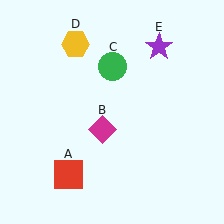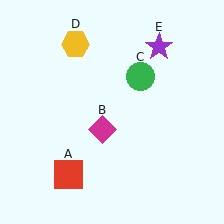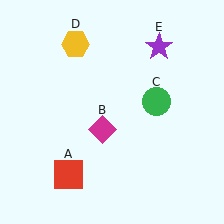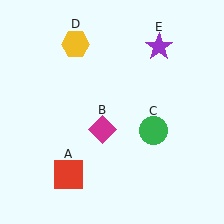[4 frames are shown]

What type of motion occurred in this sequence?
The green circle (object C) rotated clockwise around the center of the scene.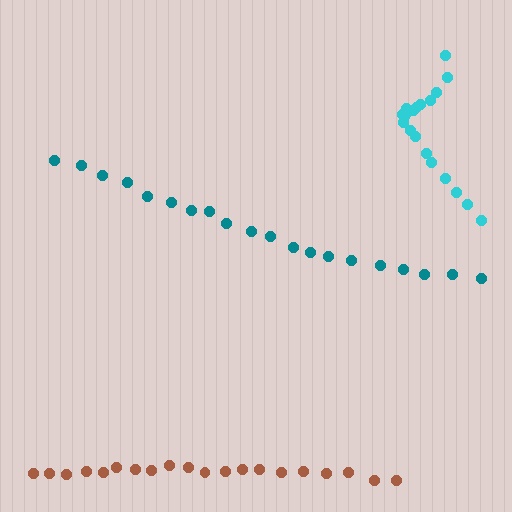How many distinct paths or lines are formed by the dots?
There are 3 distinct paths.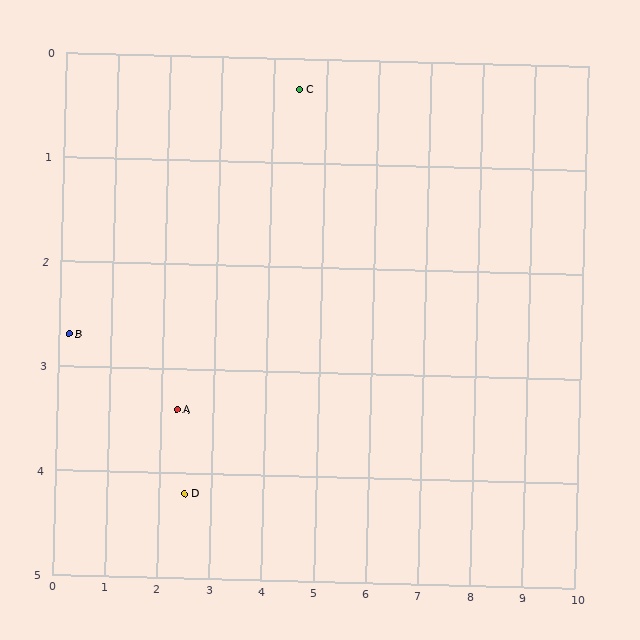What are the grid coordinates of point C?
Point C is at approximately (4.5, 0.3).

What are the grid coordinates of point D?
Point D is at approximately (2.5, 4.2).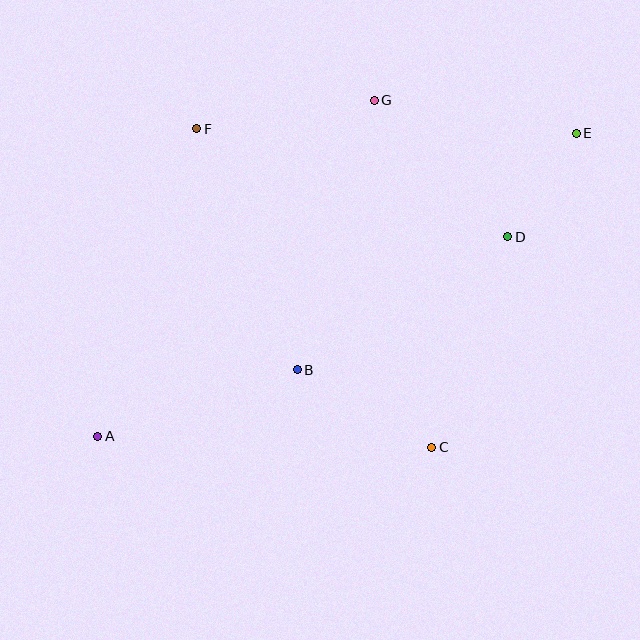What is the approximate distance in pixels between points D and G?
The distance between D and G is approximately 191 pixels.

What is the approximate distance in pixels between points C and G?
The distance between C and G is approximately 352 pixels.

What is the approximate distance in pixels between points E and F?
The distance between E and F is approximately 380 pixels.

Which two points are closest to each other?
Points D and E are closest to each other.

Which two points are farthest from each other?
Points A and E are farthest from each other.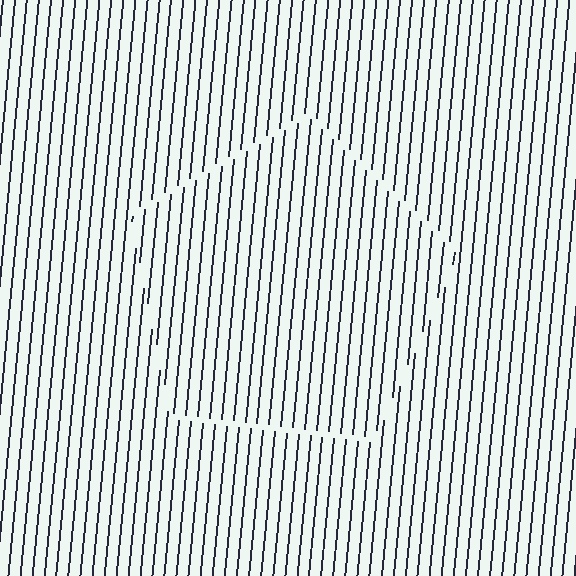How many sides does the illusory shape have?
5 sides — the line-ends trace a pentagon.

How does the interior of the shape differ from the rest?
The interior of the shape contains the same grating, shifted by half a period — the contour is defined by the phase discontinuity where line-ends from the inner and outer gratings abut.